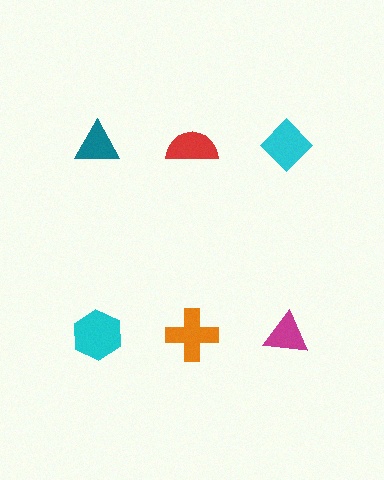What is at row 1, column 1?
A teal triangle.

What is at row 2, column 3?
A magenta triangle.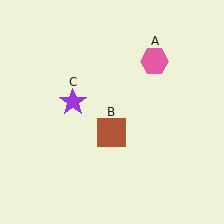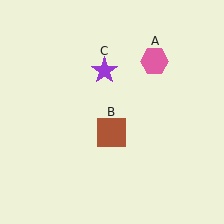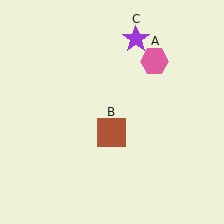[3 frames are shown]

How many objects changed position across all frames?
1 object changed position: purple star (object C).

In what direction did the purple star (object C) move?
The purple star (object C) moved up and to the right.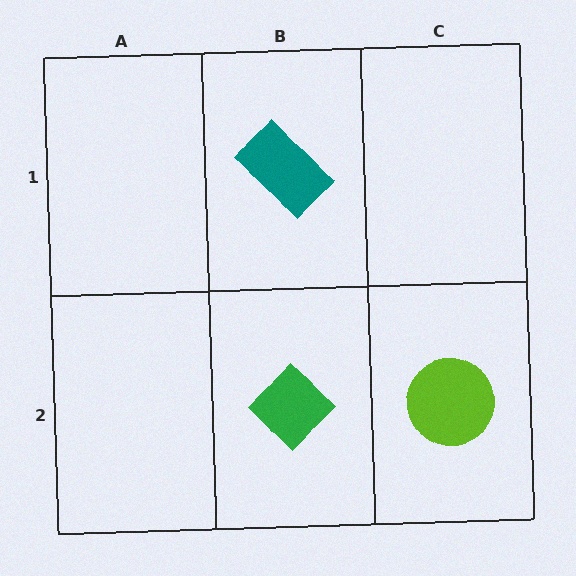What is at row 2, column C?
A lime circle.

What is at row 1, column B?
A teal rectangle.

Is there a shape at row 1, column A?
No, that cell is empty.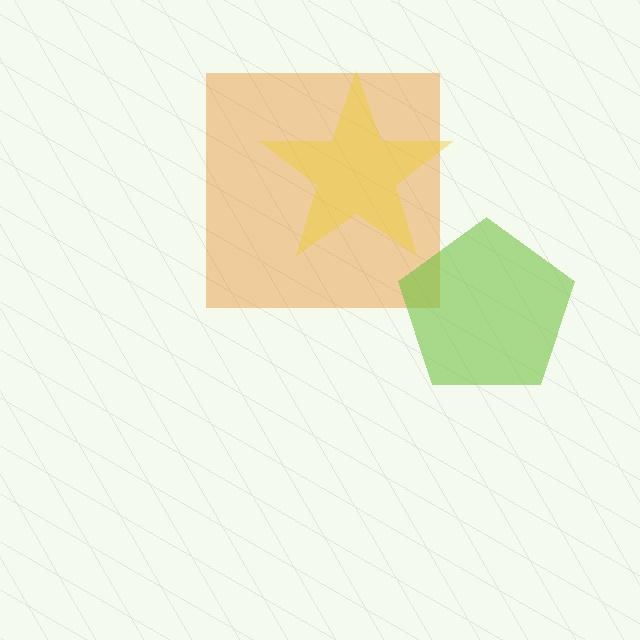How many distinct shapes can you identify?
There are 3 distinct shapes: an orange square, a lime pentagon, a yellow star.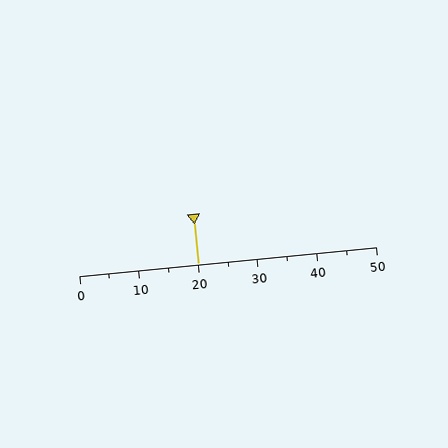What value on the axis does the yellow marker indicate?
The marker indicates approximately 20.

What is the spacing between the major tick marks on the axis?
The major ticks are spaced 10 apart.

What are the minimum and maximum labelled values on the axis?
The axis runs from 0 to 50.